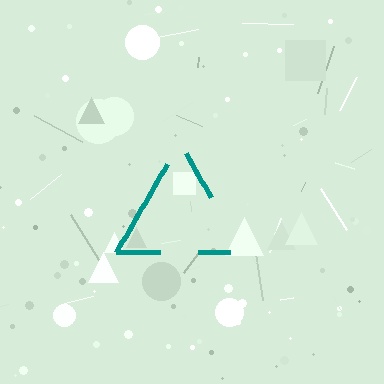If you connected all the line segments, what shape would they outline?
They would outline a triangle.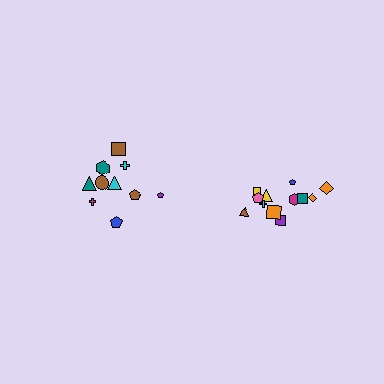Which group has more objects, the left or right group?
The right group.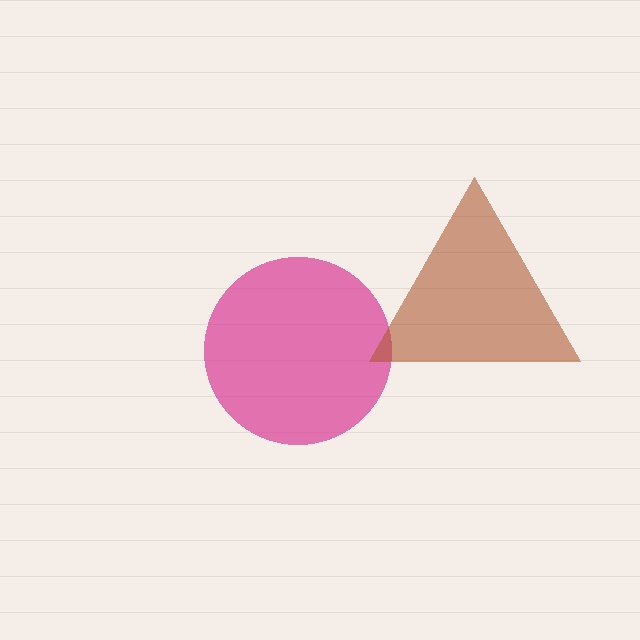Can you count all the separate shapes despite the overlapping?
Yes, there are 2 separate shapes.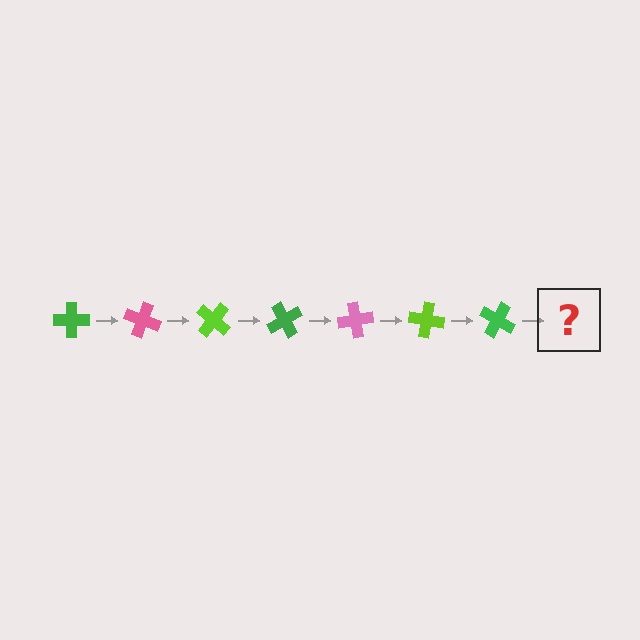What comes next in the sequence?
The next element should be a pink cross, rotated 140 degrees from the start.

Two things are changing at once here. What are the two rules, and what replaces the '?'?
The two rules are that it rotates 20 degrees each step and the color cycles through green, pink, and lime. The '?' should be a pink cross, rotated 140 degrees from the start.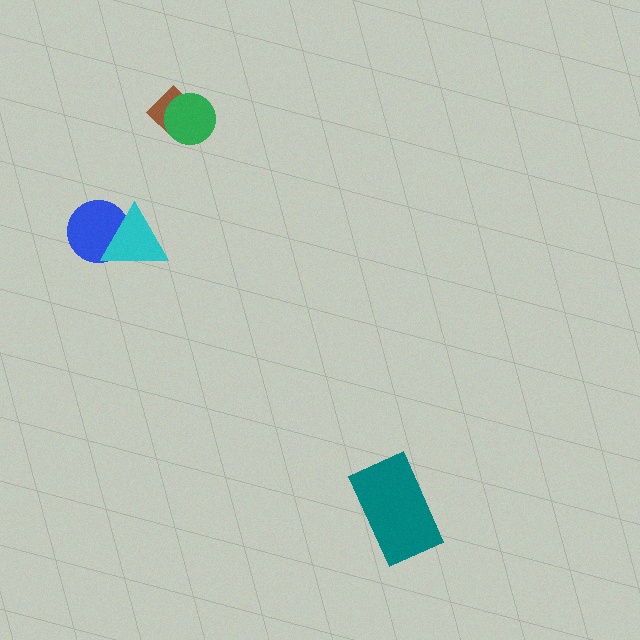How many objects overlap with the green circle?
1 object overlaps with the green circle.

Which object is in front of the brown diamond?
The green circle is in front of the brown diamond.